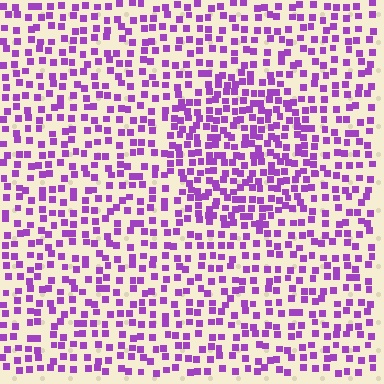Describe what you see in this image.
The image contains small purple elements arranged at two different densities. A circle-shaped region is visible where the elements are more densely packed than the surrounding area.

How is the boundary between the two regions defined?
The boundary is defined by a change in element density (approximately 1.7x ratio). All elements are the same color, size, and shape.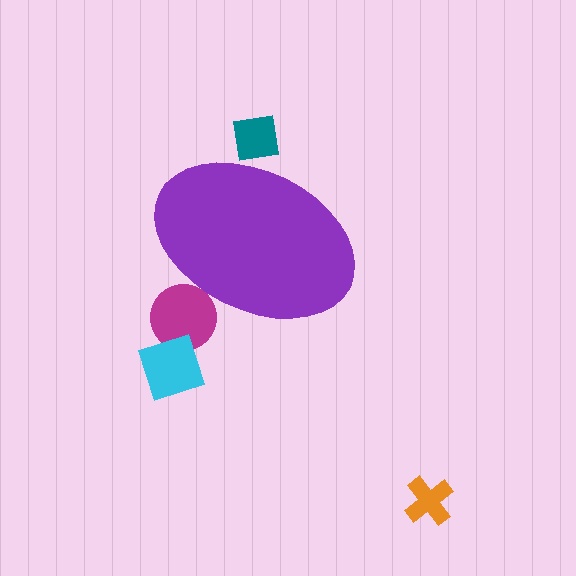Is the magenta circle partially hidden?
Yes, the magenta circle is partially hidden behind the purple ellipse.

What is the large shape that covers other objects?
A purple ellipse.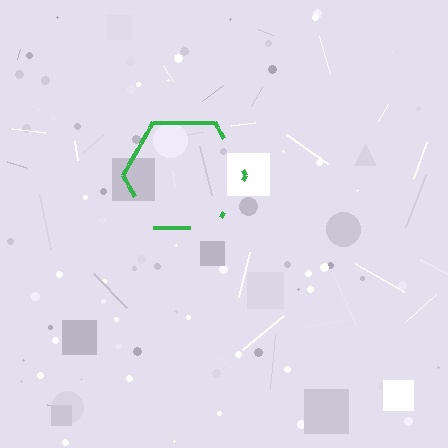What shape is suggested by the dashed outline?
The dashed outline suggests a hexagon.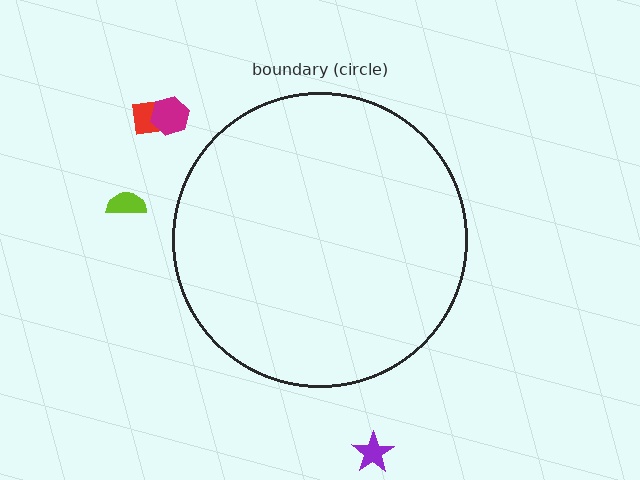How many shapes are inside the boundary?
0 inside, 4 outside.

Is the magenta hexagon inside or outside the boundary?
Outside.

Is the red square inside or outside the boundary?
Outside.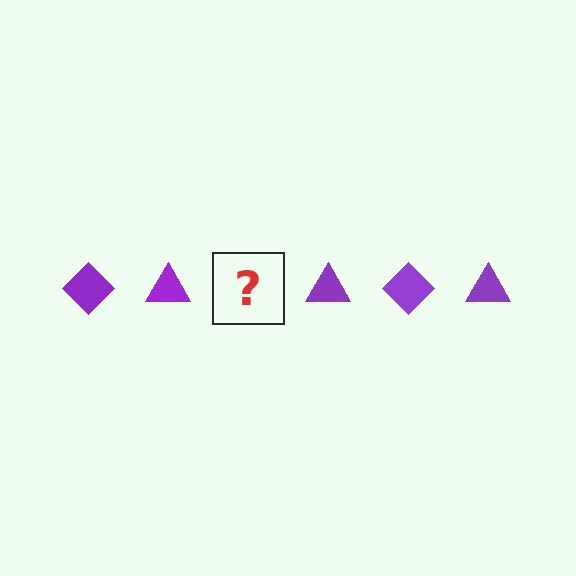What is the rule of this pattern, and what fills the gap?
The rule is that the pattern cycles through diamond, triangle shapes in purple. The gap should be filled with a purple diamond.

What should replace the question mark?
The question mark should be replaced with a purple diamond.